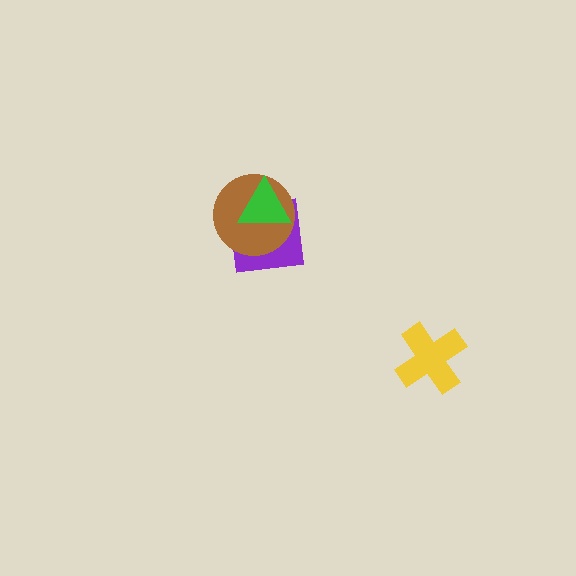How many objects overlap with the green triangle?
2 objects overlap with the green triangle.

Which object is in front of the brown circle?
The green triangle is in front of the brown circle.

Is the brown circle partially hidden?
Yes, it is partially covered by another shape.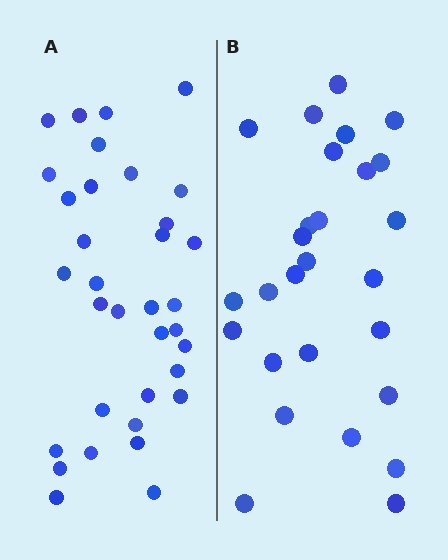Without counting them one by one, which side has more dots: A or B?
Region A (the left region) has more dots.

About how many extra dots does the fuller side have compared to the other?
Region A has roughly 8 or so more dots than region B.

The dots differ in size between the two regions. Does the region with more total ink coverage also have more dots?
No. Region B has more total ink coverage because its dots are larger, but region A actually contains more individual dots. Total area can be misleading — the number of items is what matters here.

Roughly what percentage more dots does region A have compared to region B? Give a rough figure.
About 25% more.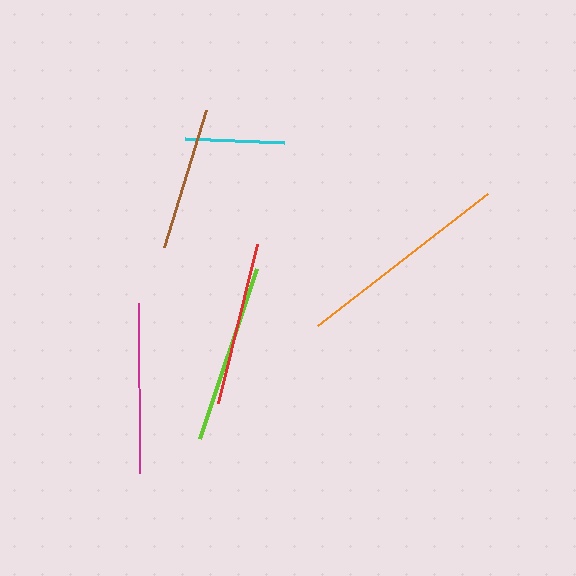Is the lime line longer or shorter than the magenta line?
The lime line is longer than the magenta line.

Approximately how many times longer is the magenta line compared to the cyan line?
The magenta line is approximately 1.7 times the length of the cyan line.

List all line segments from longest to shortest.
From longest to shortest: orange, lime, magenta, red, brown, cyan.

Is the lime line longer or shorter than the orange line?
The orange line is longer than the lime line.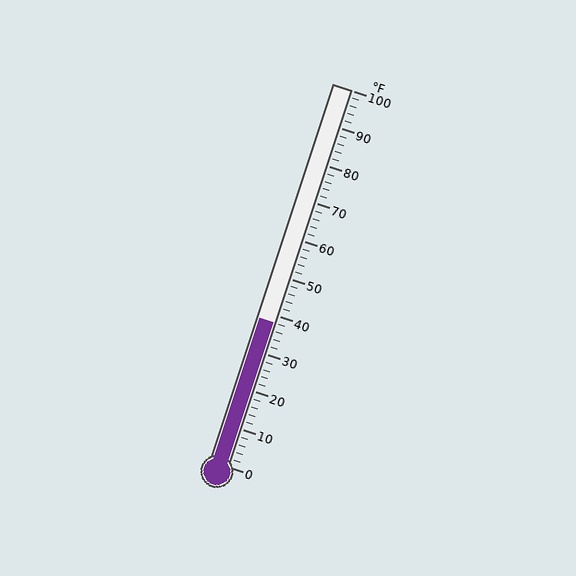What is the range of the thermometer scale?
The thermometer scale ranges from 0°F to 100°F.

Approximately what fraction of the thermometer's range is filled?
The thermometer is filled to approximately 40% of its range.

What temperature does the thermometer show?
The thermometer shows approximately 38°F.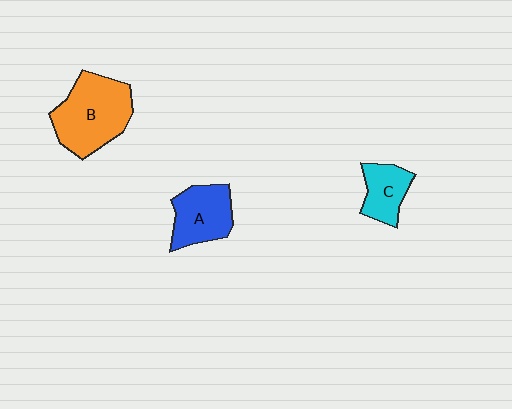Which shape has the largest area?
Shape B (orange).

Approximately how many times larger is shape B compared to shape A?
Approximately 1.5 times.